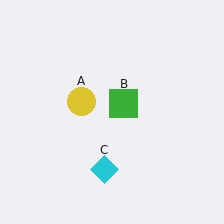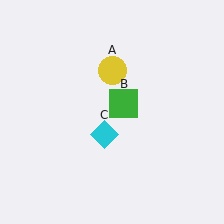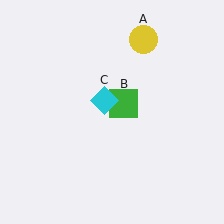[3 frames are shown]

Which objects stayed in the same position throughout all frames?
Green square (object B) remained stationary.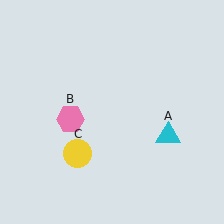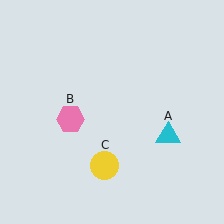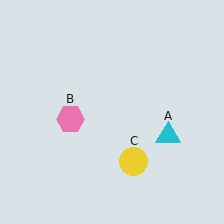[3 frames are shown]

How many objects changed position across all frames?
1 object changed position: yellow circle (object C).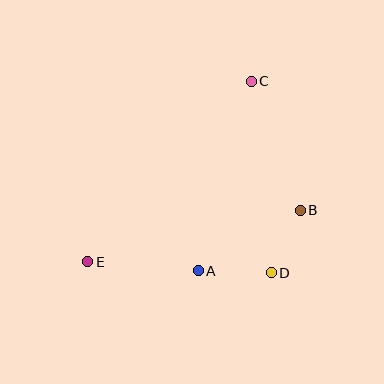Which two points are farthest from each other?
Points C and E are farthest from each other.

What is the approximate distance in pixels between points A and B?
The distance between A and B is approximately 119 pixels.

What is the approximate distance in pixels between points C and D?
The distance between C and D is approximately 193 pixels.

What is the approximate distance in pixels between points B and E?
The distance between B and E is approximately 219 pixels.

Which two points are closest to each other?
Points B and D are closest to each other.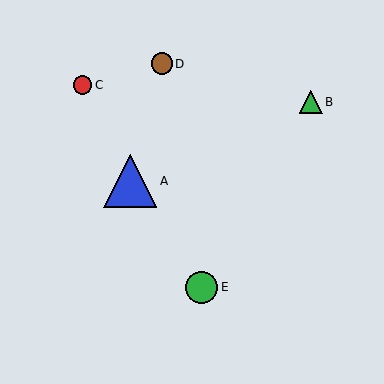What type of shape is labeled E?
Shape E is a green circle.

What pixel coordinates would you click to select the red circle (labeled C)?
Click at (82, 85) to select the red circle C.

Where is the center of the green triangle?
The center of the green triangle is at (311, 102).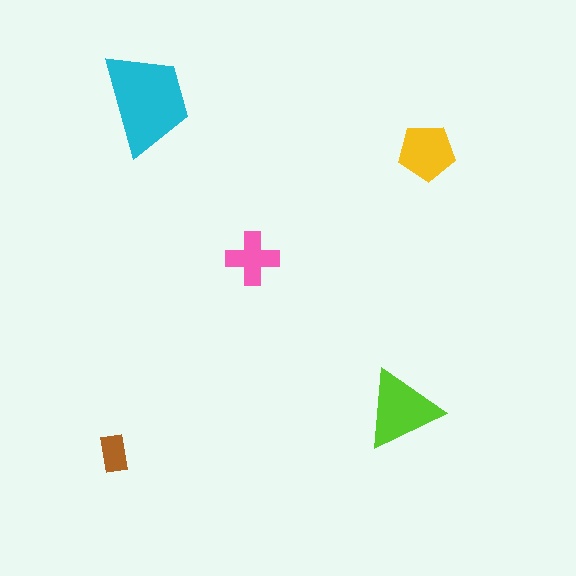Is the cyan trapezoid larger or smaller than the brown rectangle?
Larger.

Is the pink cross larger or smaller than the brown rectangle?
Larger.